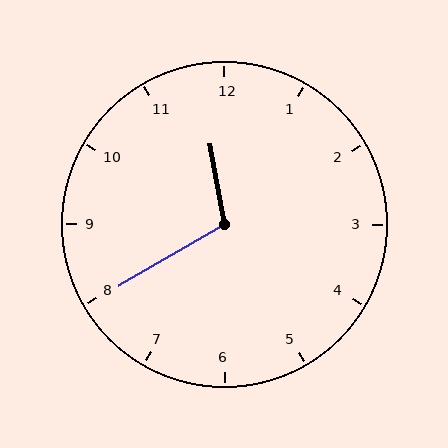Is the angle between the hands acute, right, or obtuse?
It is obtuse.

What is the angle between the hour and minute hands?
Approximately 110 degrees.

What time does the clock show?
11:40.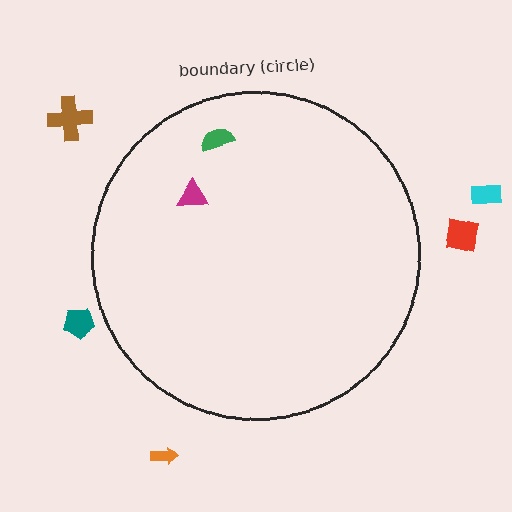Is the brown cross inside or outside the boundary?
Outside.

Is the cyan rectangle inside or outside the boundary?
Outside.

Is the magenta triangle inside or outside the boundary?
Inside.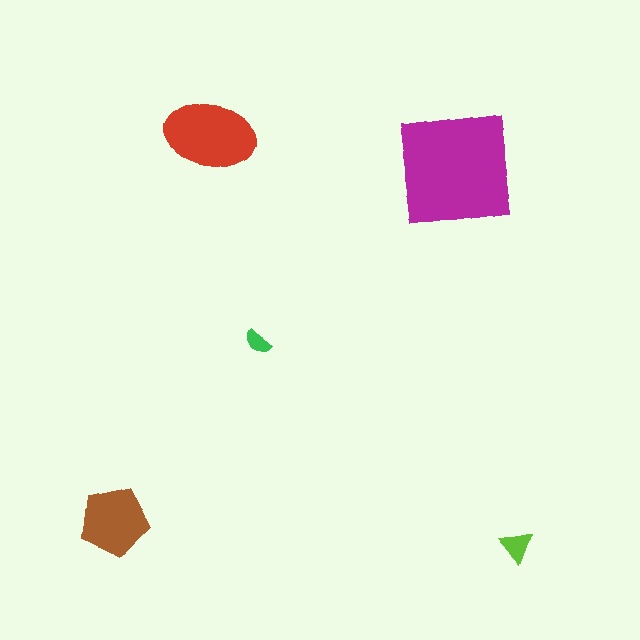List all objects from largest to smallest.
The magenta square, the red ellipse, the brown pentagon, the lime triangle, the green semicircle.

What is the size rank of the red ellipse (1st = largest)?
2nd.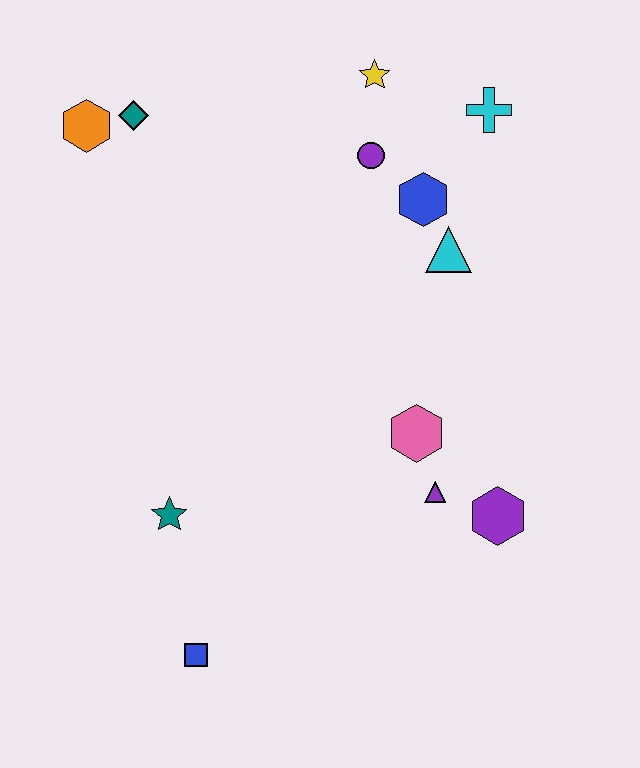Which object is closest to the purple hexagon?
The purple triangle is closest to the purple hexagon.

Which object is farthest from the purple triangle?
The orange hexagon is farthest from the purple triangle.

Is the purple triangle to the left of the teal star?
No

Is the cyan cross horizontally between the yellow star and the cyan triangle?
No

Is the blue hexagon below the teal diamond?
Yes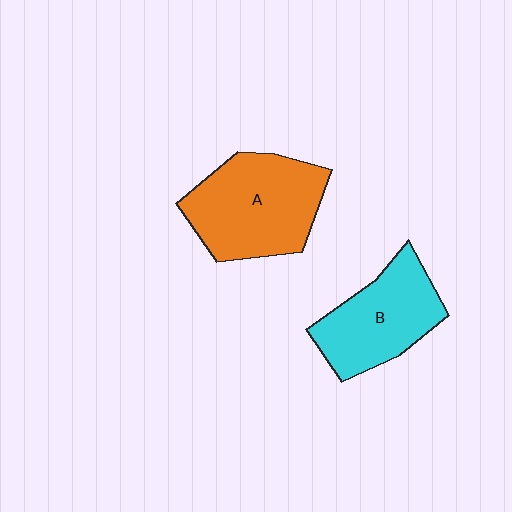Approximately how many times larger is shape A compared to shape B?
Approximately 1.2 times.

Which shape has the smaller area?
Shape B (cyan).